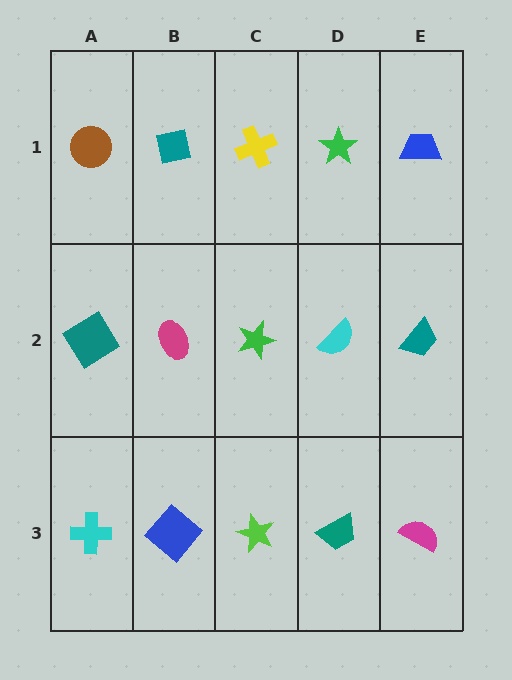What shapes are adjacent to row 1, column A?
A teal diamond (row 2, column A), a teal square (row 1, column B).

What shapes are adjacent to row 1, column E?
A teal trapezoid (row 2, column E), a green star (row 1, column D).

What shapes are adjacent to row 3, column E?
A teal trapezoid (row 2, column E), a teal trapezoid (row 3, column D).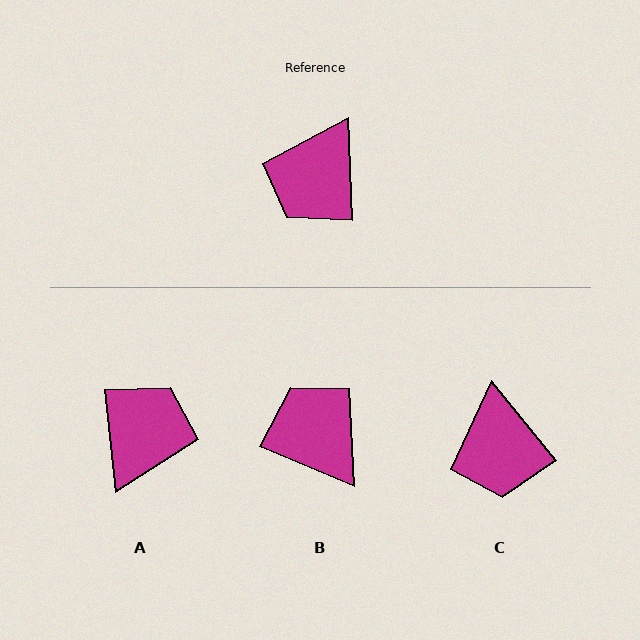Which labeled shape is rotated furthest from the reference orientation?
A, about 176 degrees away.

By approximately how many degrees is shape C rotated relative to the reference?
Approximately 37 degrees counter-clockwise.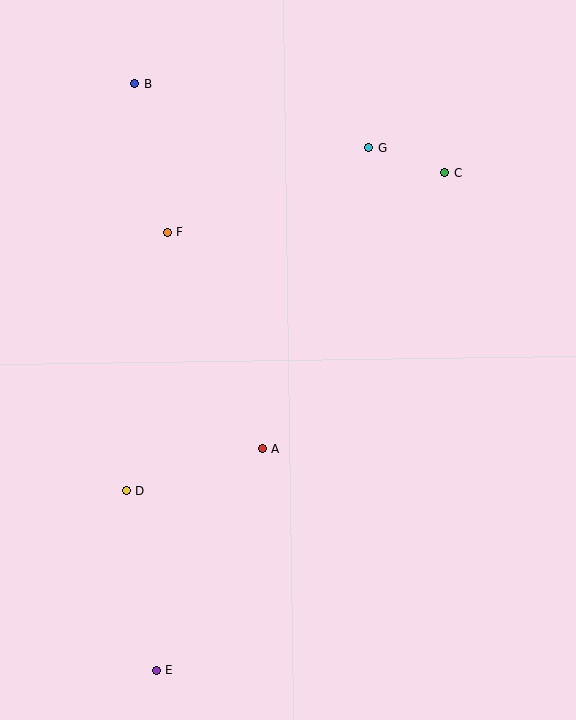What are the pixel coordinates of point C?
Point C is at (445, 173).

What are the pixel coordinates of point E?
Point E is at (157, 670).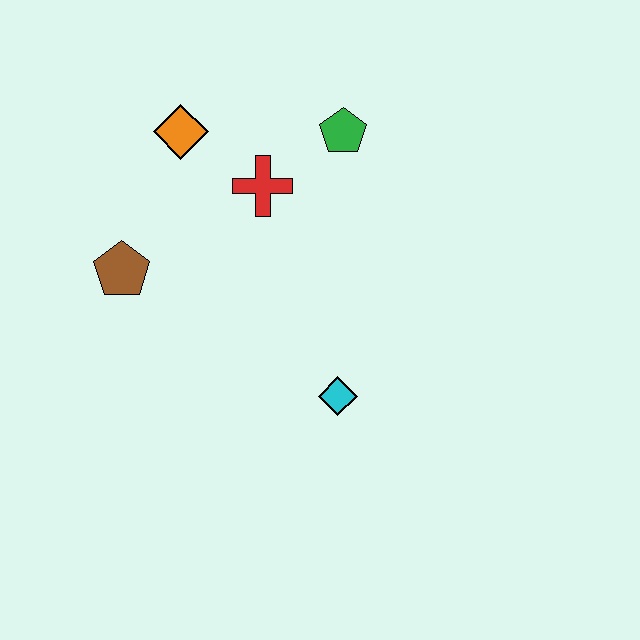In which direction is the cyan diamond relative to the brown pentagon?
The cyan diamond is to the right of the brown pentagon.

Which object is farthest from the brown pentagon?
The green pentagon is farthest from the brown pentagon.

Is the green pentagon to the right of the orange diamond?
Yes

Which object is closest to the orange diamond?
The red cross is closest to the orange diamond.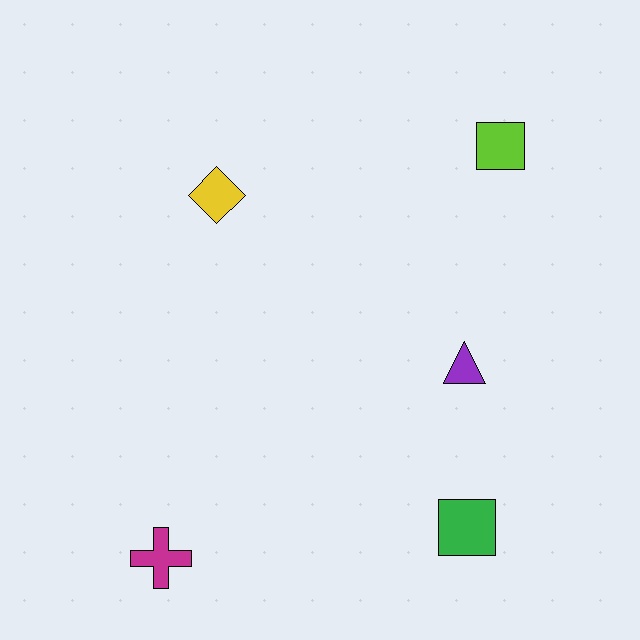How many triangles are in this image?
There is 1 triangle.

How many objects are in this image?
There are 5 objects.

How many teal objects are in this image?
There are no teal objects.